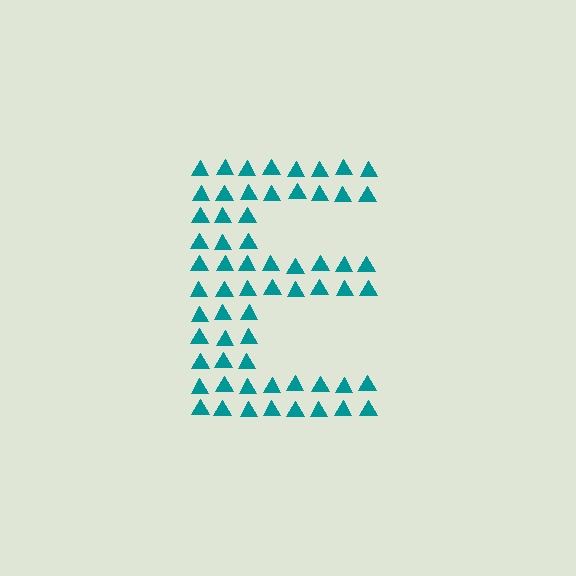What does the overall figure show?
The overall figure shows the letter E.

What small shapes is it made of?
It is made of small triangles.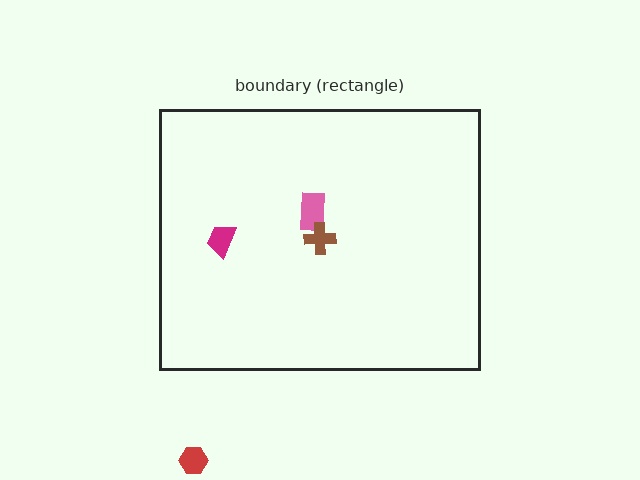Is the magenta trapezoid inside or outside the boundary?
Inside.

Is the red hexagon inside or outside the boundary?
Outside.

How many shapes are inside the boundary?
3 inside, 1 outside.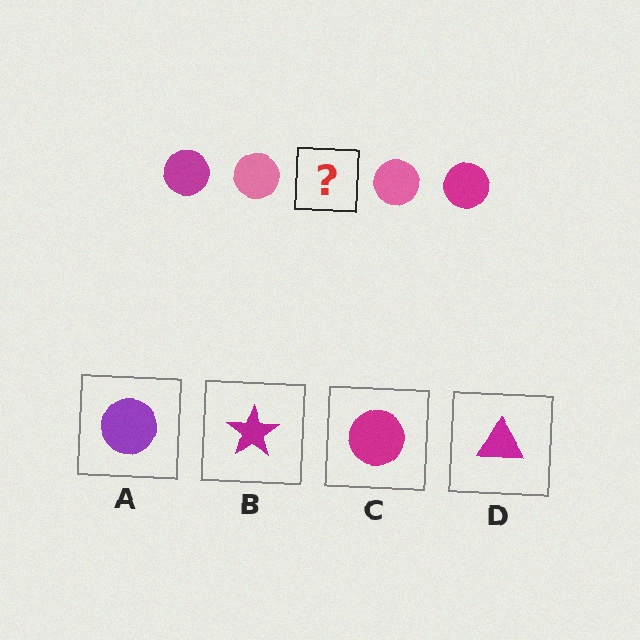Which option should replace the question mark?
Option C.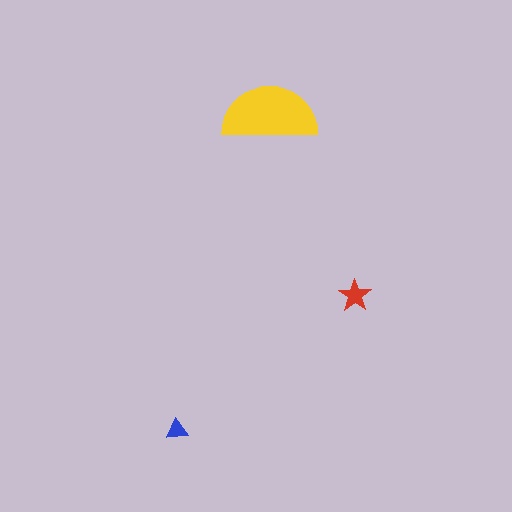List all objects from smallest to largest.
The blue triangle, the red star, the yellow semicircle.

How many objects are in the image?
There are 3 objects in the image.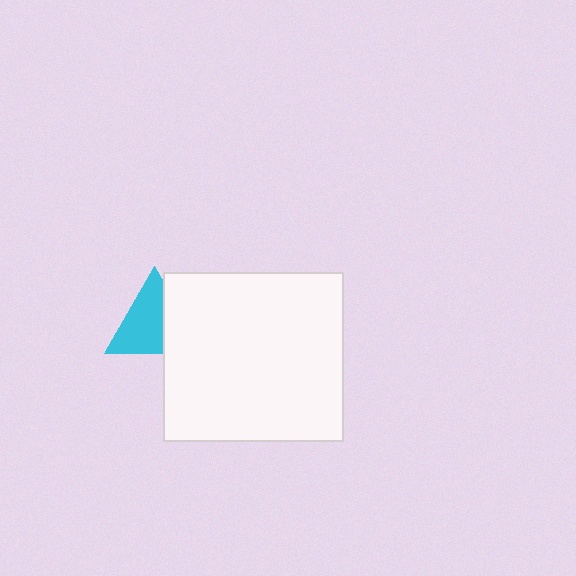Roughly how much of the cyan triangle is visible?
Most of it is visible (roughly 66%).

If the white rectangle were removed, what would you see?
You would see the complete cyan triangle.